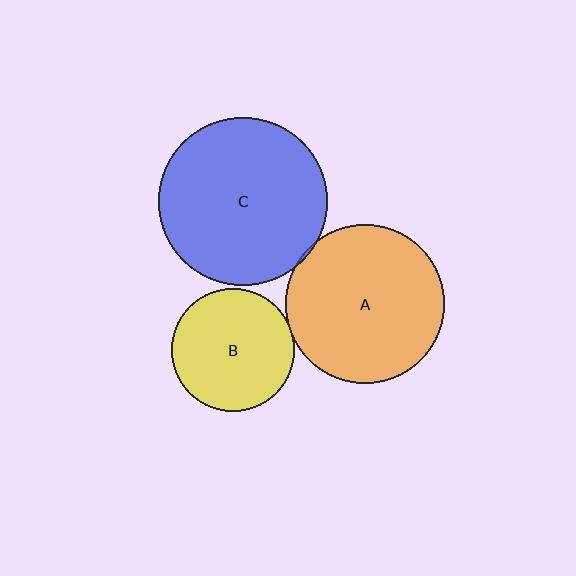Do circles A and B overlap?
Yes.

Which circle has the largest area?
Circle C (blue).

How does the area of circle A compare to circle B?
Approximately 1.7 times.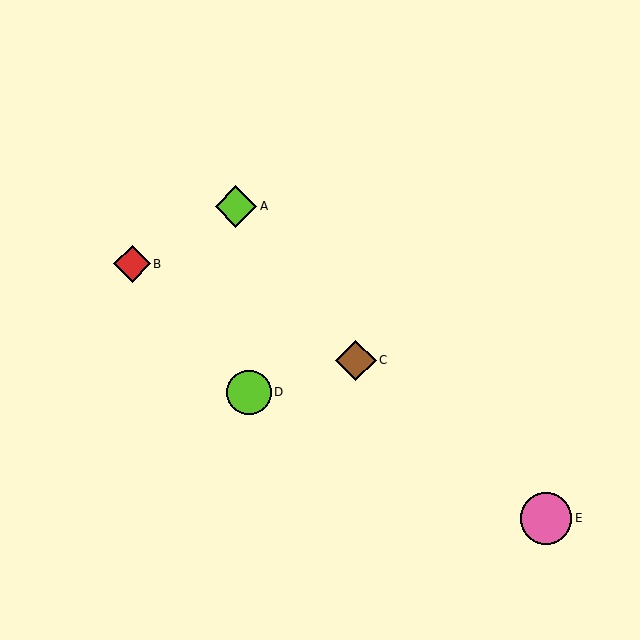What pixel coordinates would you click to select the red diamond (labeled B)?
Click at (132, 264) to select the red diamond B.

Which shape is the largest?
The pink circle (labeled E) is the largest.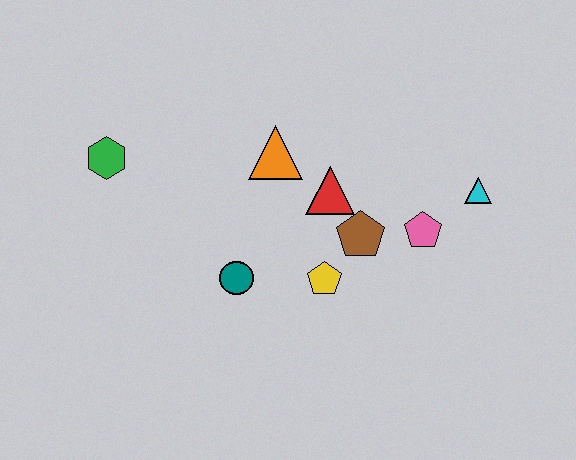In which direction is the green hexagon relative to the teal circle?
The green hexagon is to the left of the teal circle.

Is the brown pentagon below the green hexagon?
Yes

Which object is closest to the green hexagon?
The orange triangle is closest to the green hexagon.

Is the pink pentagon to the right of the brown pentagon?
Yes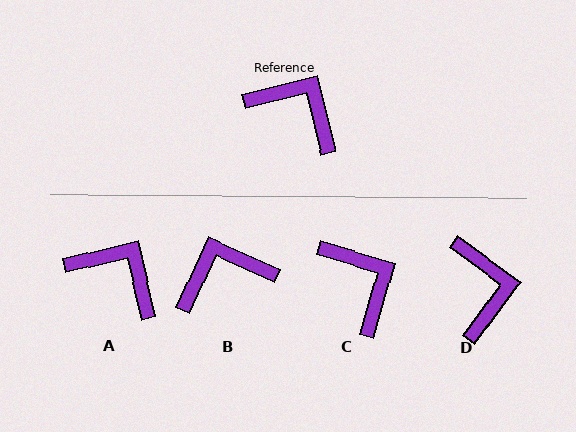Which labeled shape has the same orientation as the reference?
A.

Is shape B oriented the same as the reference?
No, it is off by about 52 degrees.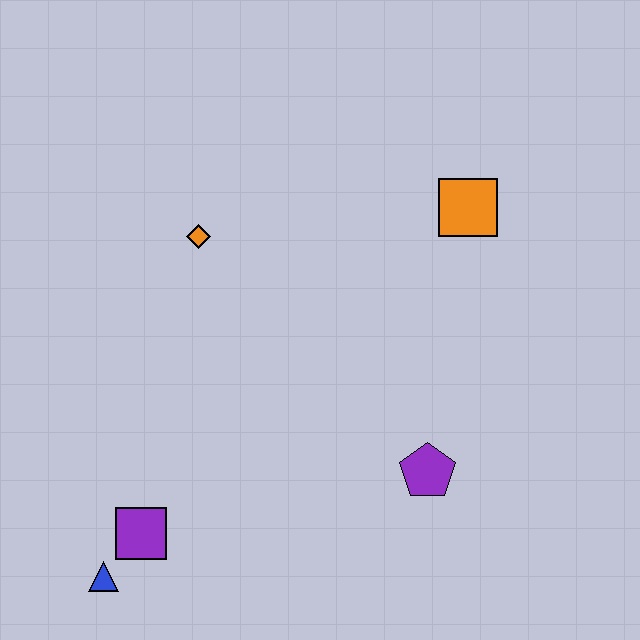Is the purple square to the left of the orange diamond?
Yes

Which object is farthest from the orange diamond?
The blue triangle is farthest from the orange diamond.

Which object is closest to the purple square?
The blue triangle is closest to the purple square.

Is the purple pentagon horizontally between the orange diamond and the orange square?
Yes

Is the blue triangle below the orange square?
Yes